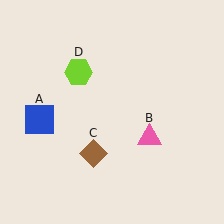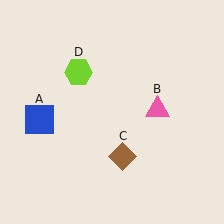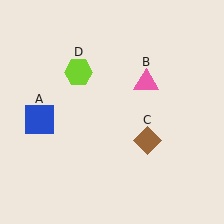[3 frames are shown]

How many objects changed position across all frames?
2 objects changed position: pink triangle (object B), brown diamond (object C).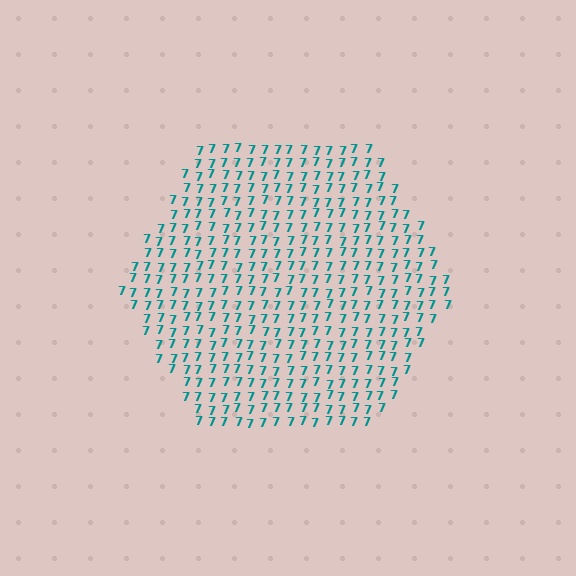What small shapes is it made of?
It is made of small digit 7's.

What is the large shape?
The large shape is a hexagon.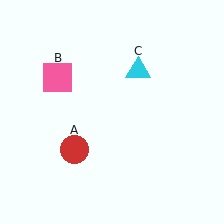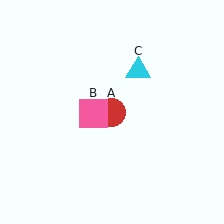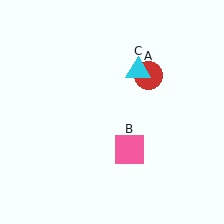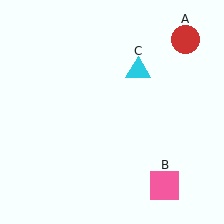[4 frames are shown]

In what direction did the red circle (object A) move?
The red circle (object A) moved up and to the right.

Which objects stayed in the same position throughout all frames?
Cyan triangle (object C) remained stationary.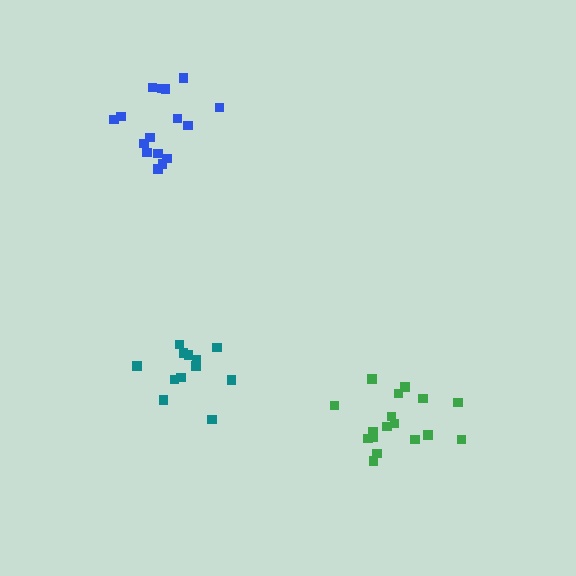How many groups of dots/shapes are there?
There are 3 groups.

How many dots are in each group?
Group 1: 16 dots, Group 2: 17 dots, Group 3: 12 dots (45 total).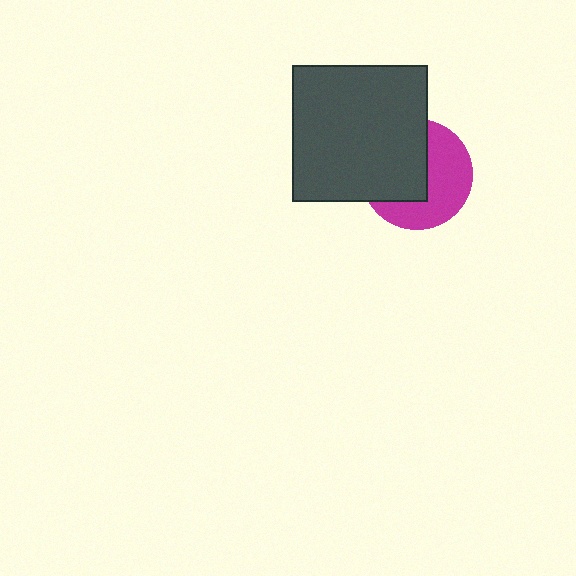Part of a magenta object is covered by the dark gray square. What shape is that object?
It is a circle.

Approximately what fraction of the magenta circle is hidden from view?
Roughly 49% of the magenta circle is hidden behind the dark gray square.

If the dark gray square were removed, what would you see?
You would see the complete magenta circle.